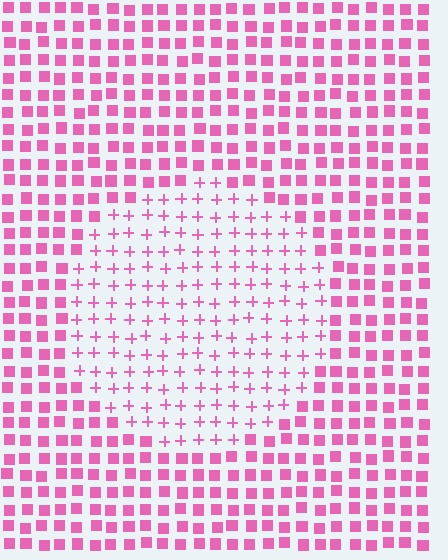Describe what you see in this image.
The image is filled with small pink elements arranged in a uniform grid. A circle-shaped region contains plus signs, while the surrounding area contains squares. The boundary is defined purely by the change in element shape.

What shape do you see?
I see a circle.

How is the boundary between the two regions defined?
The boundary is defined by a change in element shape: plus signs inside vs. squares outside. All elements share the same color and spacing.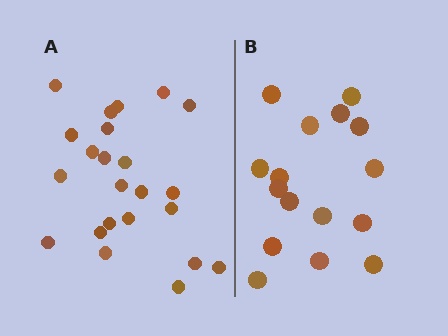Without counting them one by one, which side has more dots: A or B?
Region A (the left region) has more dots.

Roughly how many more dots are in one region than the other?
Region A has roughly 8 or so more dots than region B.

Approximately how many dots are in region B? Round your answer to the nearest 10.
About 20 dots. (The exact count is 16, which rounds to 20.)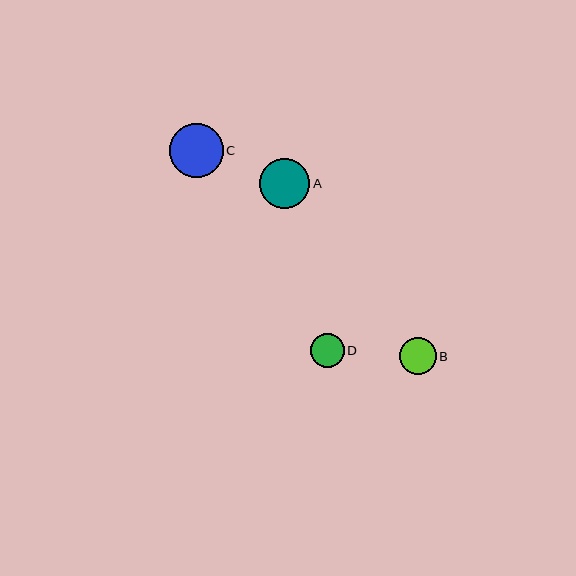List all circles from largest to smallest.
From largest to smallest: C, A, B, D.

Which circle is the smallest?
Circle D is the smallest with a size of approximately 34 pixels.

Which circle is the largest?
Circle C is the largest with a size of approximately 54 pixels.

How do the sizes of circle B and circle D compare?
Circle B and circle D are approximately the same size.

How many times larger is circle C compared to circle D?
Circle C is approximately 1.6 times the size of circle D.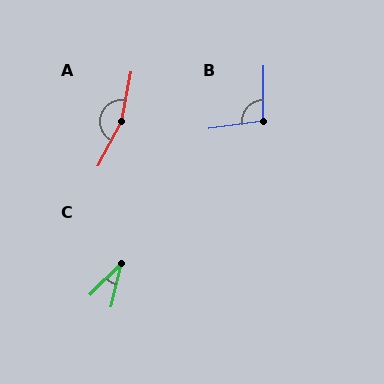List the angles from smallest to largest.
C (30°), B (99°), A (163°).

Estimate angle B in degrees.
Approximately 99 degrees.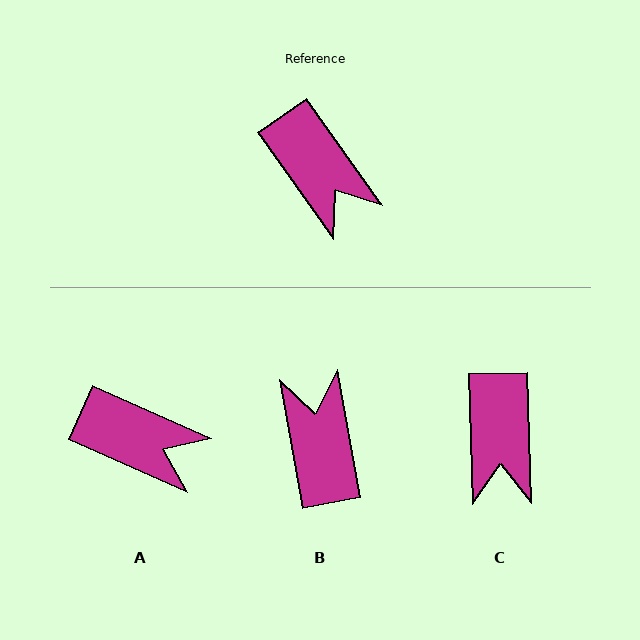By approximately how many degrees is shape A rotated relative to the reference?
Approximately 31 degrees counter-clockwise.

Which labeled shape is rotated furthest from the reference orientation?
B, about 155 degrees away.